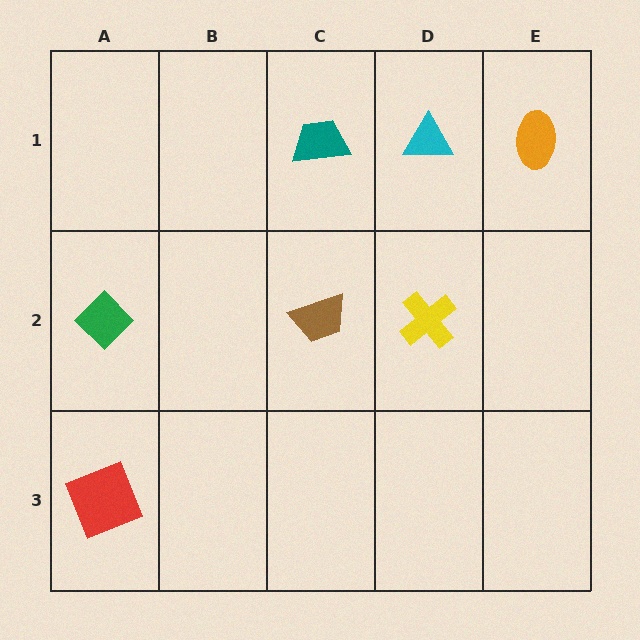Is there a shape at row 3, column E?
No, that cell is empty.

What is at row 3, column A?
A red square.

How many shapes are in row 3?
1 shape.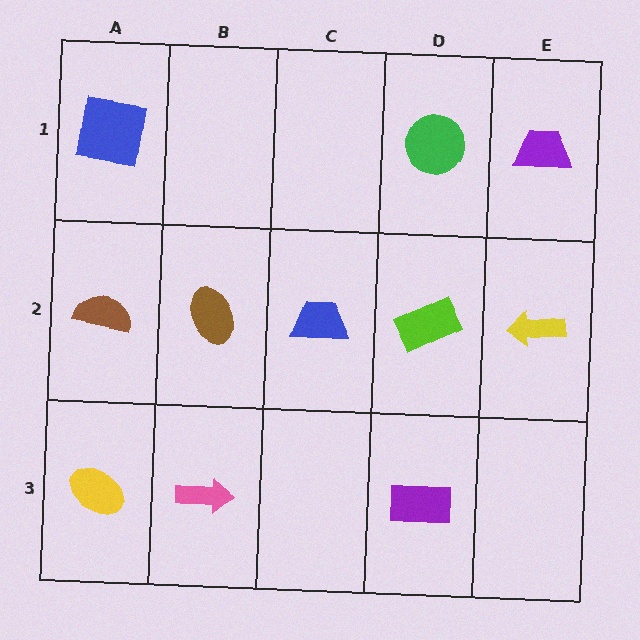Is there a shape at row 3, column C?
No, that cell is empty.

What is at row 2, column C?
A blue trapezoid.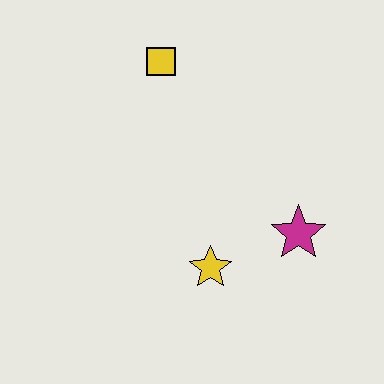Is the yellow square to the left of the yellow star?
Yes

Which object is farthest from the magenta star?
The yellow square is farthest from the magenta star.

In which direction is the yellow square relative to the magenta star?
The yellow square is above the magenta star.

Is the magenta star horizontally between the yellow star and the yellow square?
No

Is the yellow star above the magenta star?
No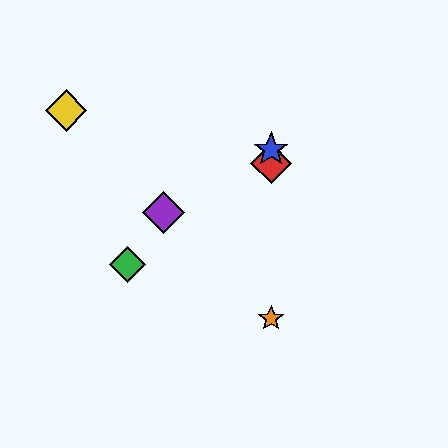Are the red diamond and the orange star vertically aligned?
Yes, both are at x≈271.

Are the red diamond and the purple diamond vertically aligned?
No, the red diamond is at x≈271 and the purple diamond is at x≈164.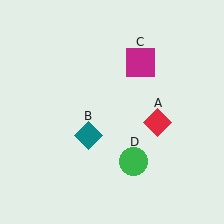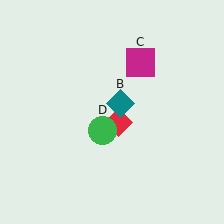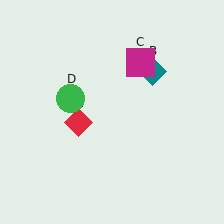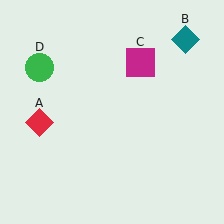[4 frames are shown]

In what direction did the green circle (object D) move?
The green circle (object D) moved up and to the left.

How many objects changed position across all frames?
3 objects changed position: red diamond (object A), teal diamond (object B), green circle (object D).